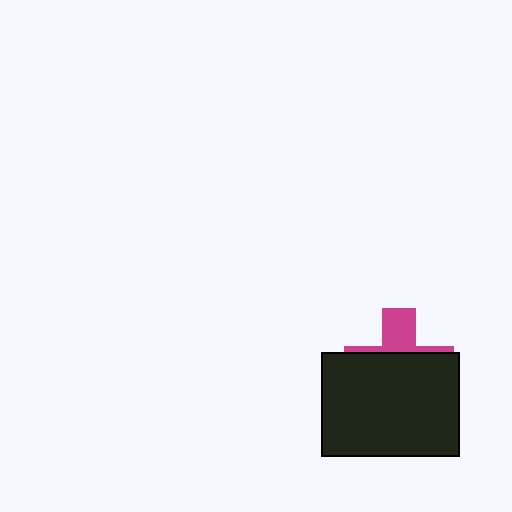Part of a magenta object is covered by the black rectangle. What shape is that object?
It is a cross.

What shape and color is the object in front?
The object in front is a black rectangle.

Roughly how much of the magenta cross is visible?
A small part of it is visible (roughly 31%).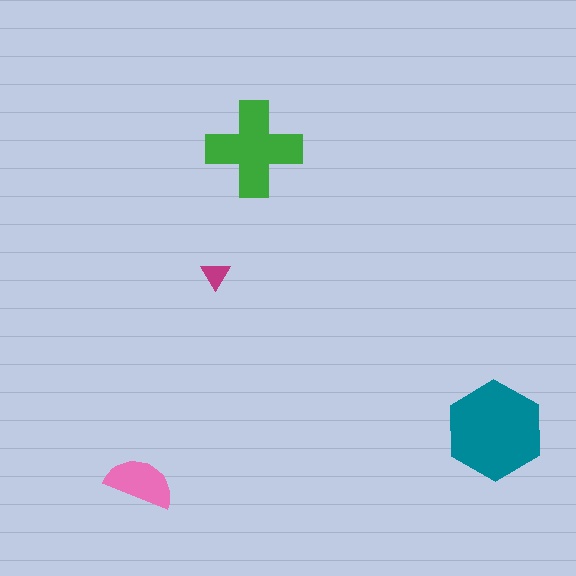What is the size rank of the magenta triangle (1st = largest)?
4th.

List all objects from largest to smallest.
The teal hexagon, the green cross, the pink semicircle, the magenta triangle.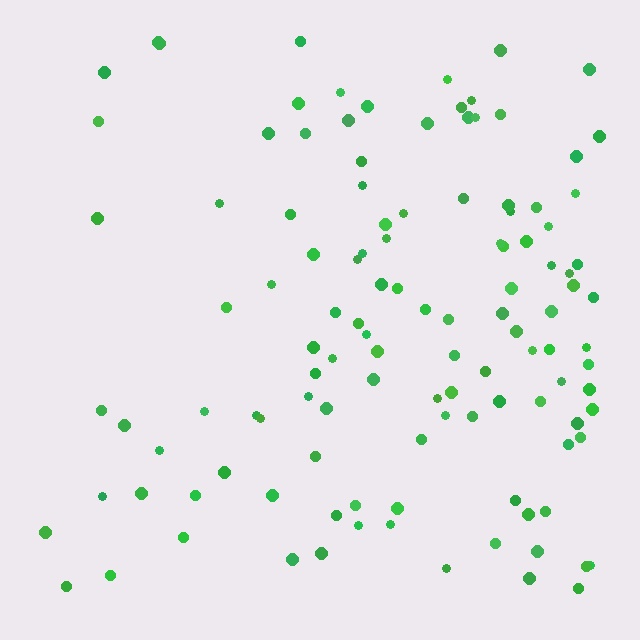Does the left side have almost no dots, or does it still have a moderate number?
Still a moderate number, just noticeably fewer than the right.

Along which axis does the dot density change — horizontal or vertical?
Horizontal.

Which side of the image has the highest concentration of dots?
The right.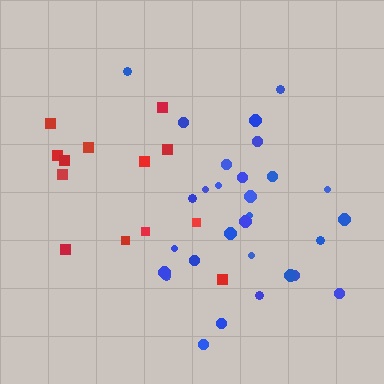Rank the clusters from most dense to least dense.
blue, red.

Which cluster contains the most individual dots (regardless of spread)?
Blue (29).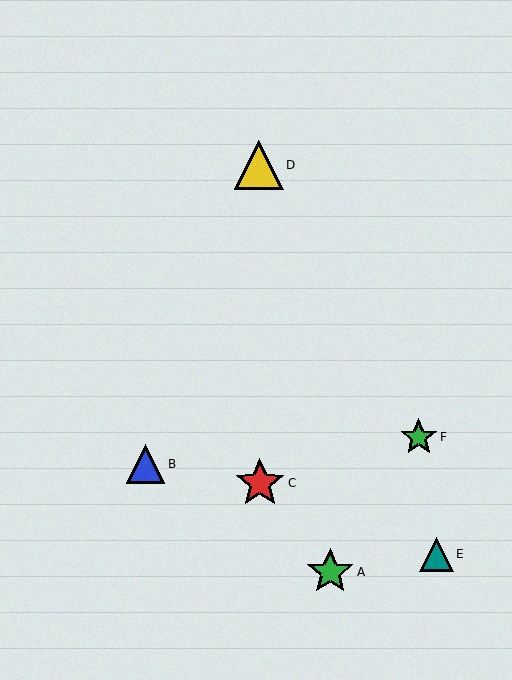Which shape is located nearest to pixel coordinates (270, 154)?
The yellow triangle (labeled D) at (259, 165) is nearest to that location.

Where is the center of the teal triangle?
The center of the teal triangle is at (436, 554).